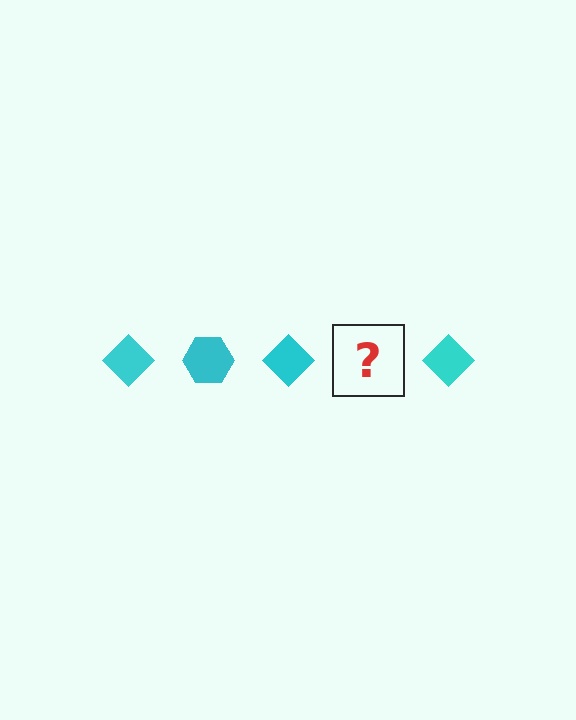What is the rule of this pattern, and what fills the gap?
The rule is that the pattern cycles through diamond, hexagon shapes in cyan. The gap should be filled with a cyan hexagon.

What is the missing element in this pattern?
The missing element is a cyan hexagon.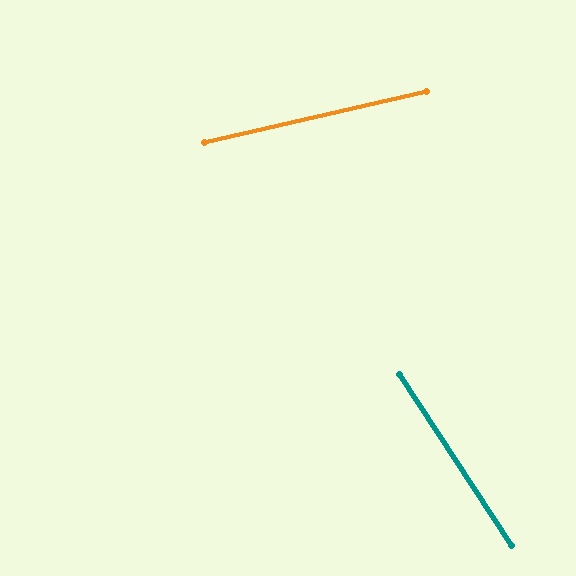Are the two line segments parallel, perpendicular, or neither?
Neither parallel nor perpendicular — they differ by about 70°.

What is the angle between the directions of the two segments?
Approximately 70 degrees.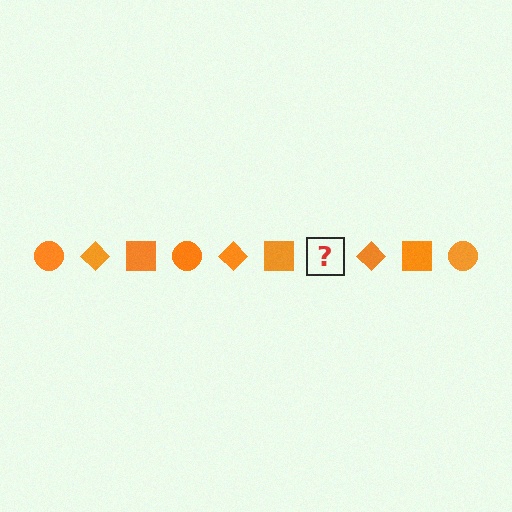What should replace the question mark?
The question mark should be replaced with an orange circle.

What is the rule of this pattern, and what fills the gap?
The rule is that the pattern cycles through circle, diamond, square shapes in orange. The gap should be filled with an orange circle.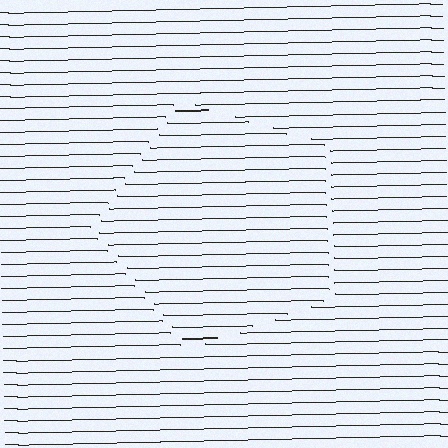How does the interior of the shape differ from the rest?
The interior of the shape contains the same grating, shifted by half a period — the contour is defined by the phase discontinuity where line-ends from the inner and outer gratings abut.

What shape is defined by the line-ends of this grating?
An illusory pentagon. The interior of the shape contains the same grating, shifted by half a period — the contour is defined by the phase discontinuity where line-ends from the inner and outer gratings abut.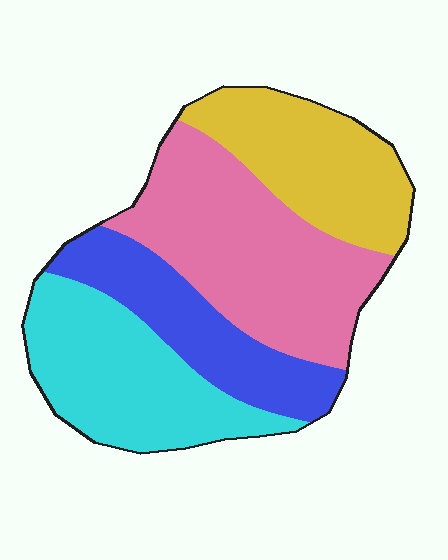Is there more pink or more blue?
Pink.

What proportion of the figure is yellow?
Yellow covers around 20% of the figure.